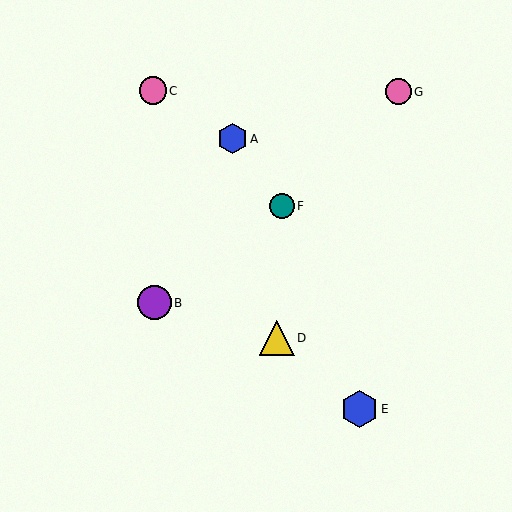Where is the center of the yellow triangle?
The center of the yellow triangle is at (277, 338).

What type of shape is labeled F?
Shape F is a teal circle.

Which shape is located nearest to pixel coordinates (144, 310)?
The purple circle (labeled B) at (154, 303) is nearest to that location.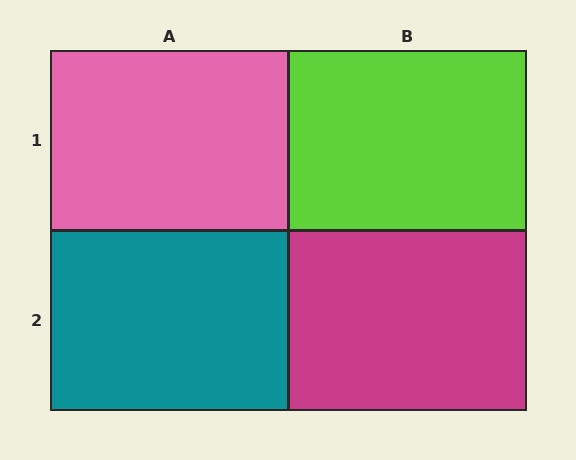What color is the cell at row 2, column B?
Magenta.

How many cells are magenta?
1 cell is magenta.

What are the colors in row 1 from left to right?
Pink, lime.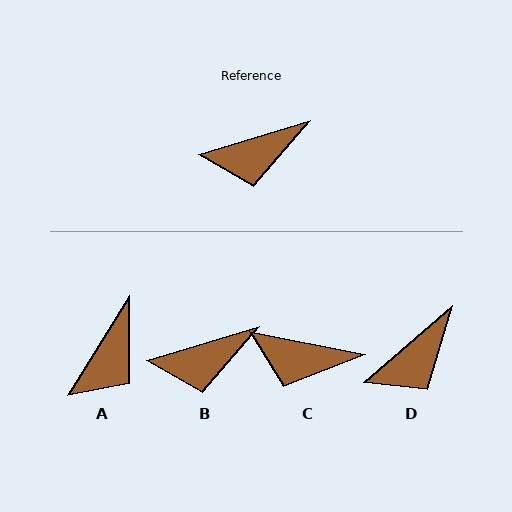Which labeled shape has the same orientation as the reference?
B.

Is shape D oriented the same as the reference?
No, it is off by about 24 degrees.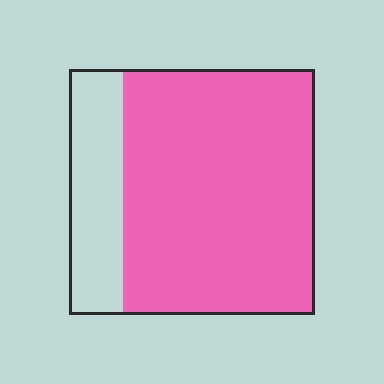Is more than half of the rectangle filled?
Yes.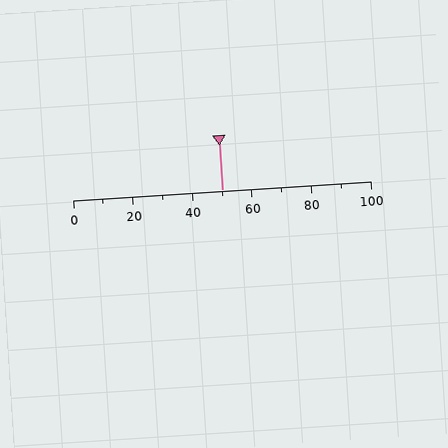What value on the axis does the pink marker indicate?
The marker indicates approximately 50.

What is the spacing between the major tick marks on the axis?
The major ticks are spaced 20 apart.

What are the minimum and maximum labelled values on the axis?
The axis runs from 0 to 100.